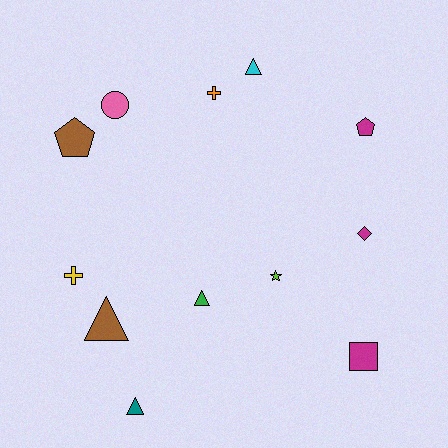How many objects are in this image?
There are 12 objects.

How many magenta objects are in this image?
There are 3 magenta objects.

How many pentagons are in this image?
There are 2 pentagons.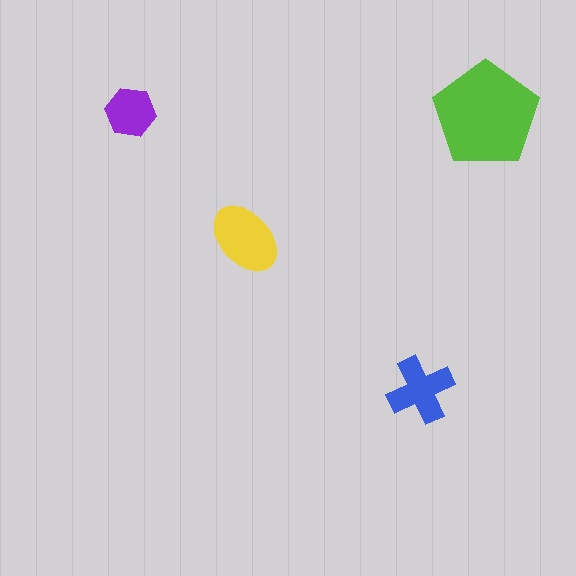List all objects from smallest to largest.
The purple hexagon, the blue cross, the yellow ellipse, the lime pentagon.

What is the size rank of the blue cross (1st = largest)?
3rd.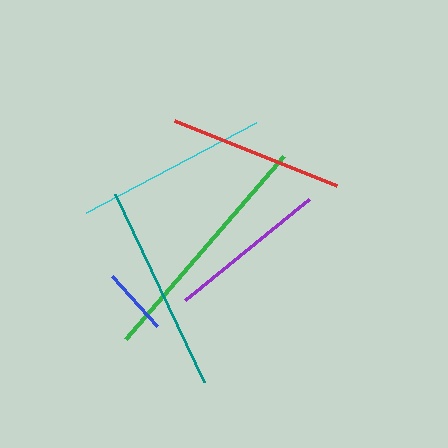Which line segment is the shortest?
The blue line is the shortest at approximately 67 pixels.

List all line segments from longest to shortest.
From longest to shortest: green, teal, cyan, red, purple, blue.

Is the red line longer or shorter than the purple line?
The red line is longer than the purple line.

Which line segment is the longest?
The green line is the longest at approximately 242 pixels.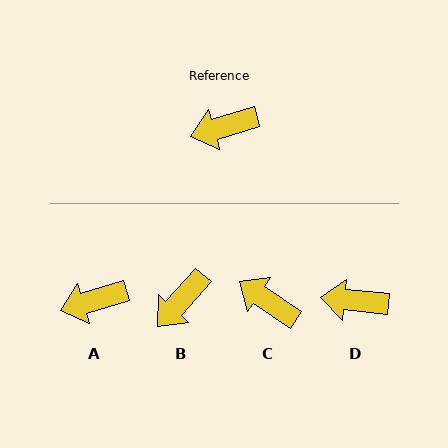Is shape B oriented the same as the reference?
No, it is off by about 32 degrees.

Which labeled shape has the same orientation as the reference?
A.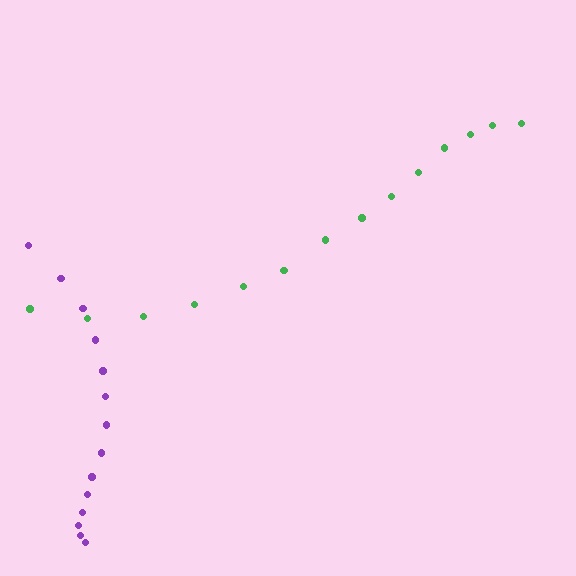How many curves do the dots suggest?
There are 2 distinct paths.